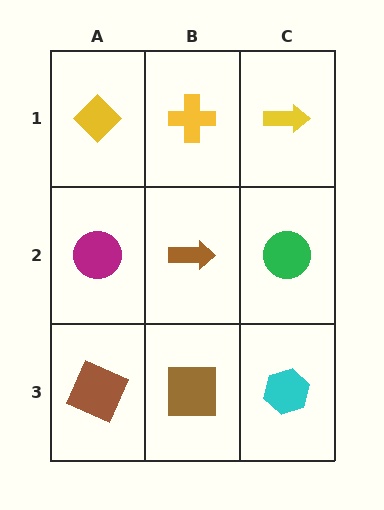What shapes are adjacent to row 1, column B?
A brown arrow (row 2, column B), a yellow diamond (row 1, column A), a yellow arrow (row 1, column C).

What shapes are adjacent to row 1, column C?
A green circle (row 2, column C), a yellow cross (row 1, column B).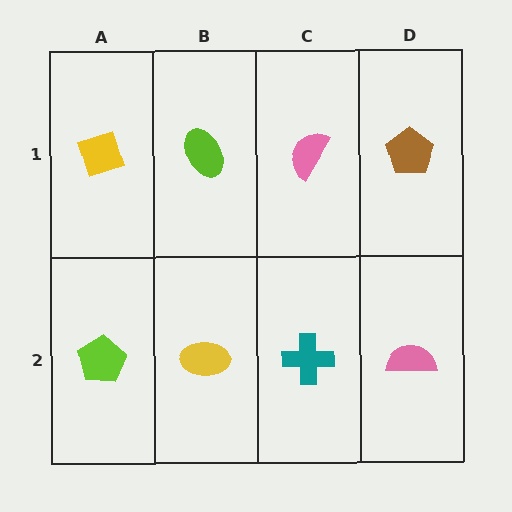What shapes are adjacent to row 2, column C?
A pink semicircle (row 1, column C), a yellow ellipse (row 2, column B), a pink semicircle (row 2, column D).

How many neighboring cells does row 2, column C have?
3.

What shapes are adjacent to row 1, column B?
A yellow ellipse (row 2, column B), a yellow diamond (row 1, column A), a pink semicircle (row 1, column C).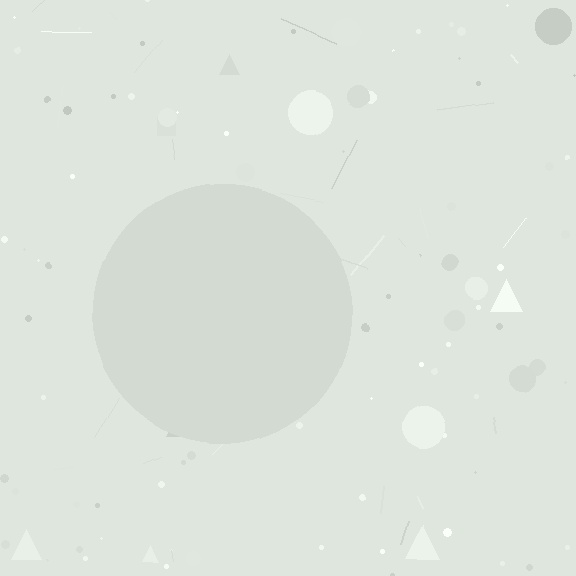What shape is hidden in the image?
A circle is hidden in the image.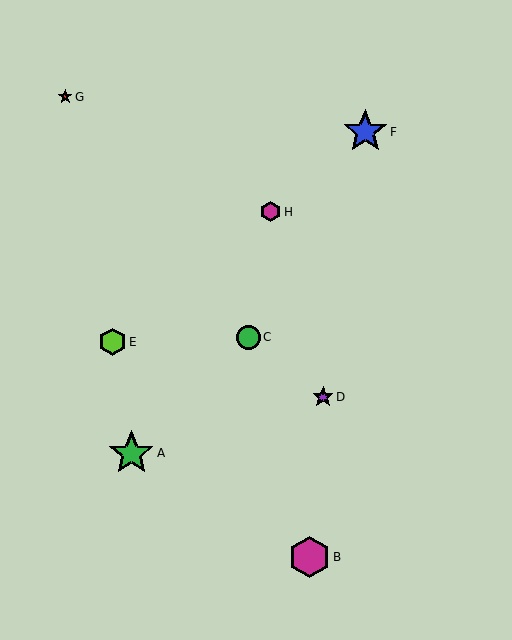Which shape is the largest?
The green star (labeled A) is the largest.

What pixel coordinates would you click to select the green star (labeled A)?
Click at (131, 453) to select the green star A.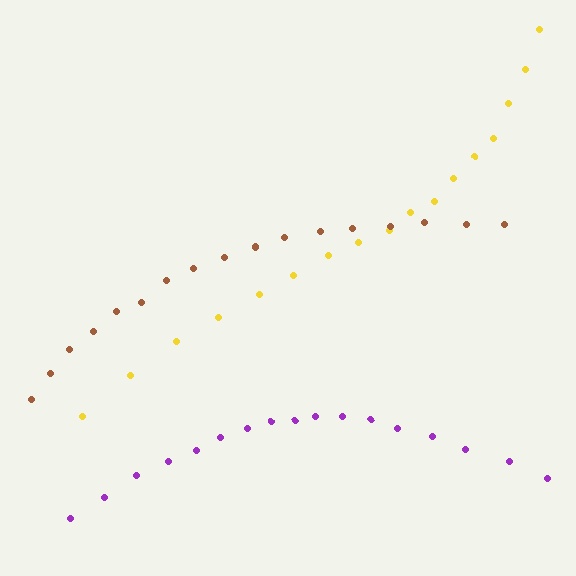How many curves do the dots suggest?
There are 3 distinct paths.